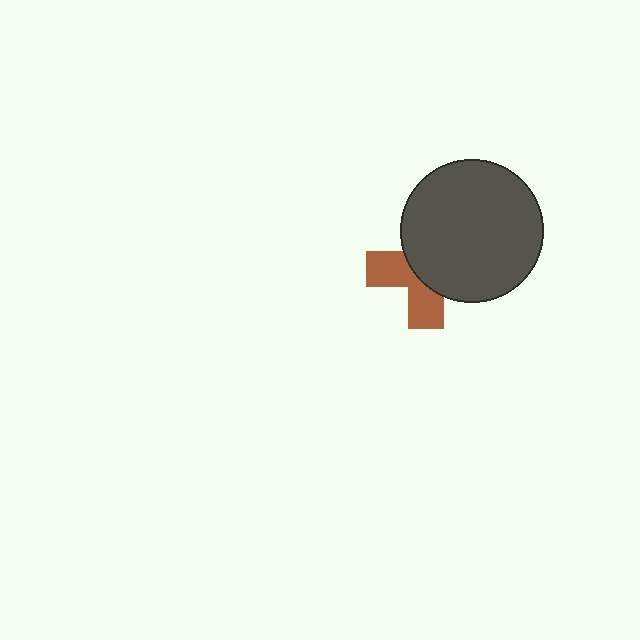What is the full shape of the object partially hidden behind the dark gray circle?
The partially hidden object is a brown cross.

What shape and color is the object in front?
The object in front is a dark gray circle.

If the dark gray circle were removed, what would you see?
You would see the complete brown cross.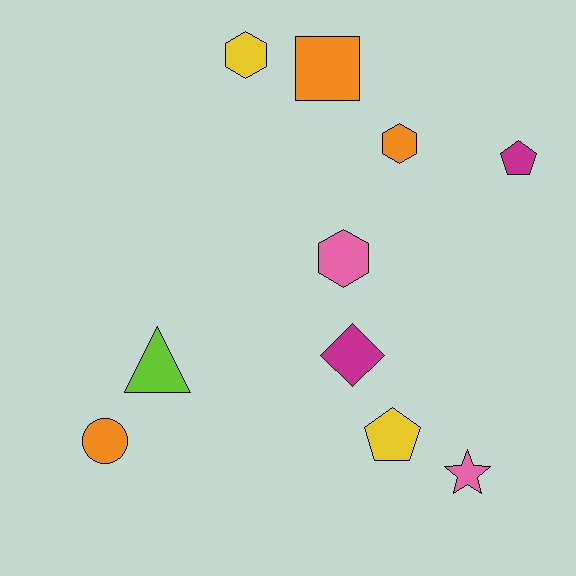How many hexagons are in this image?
There are 3 hexagons.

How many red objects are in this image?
There are no red objects.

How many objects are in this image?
There are 10 objects.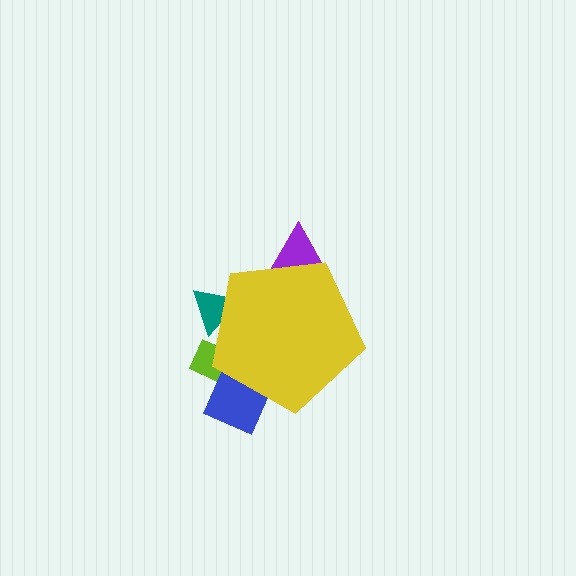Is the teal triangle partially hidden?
Yes, the teal triangle is partially hidden behind the yellow pentagon.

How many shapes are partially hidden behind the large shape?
4 shapes are partially hidden.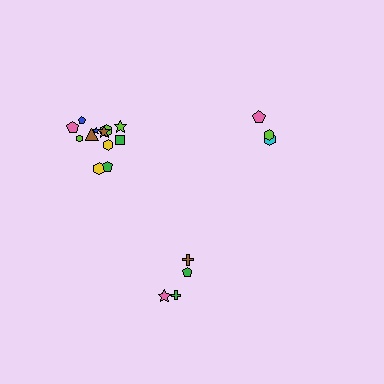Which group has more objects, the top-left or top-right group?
The top-left group.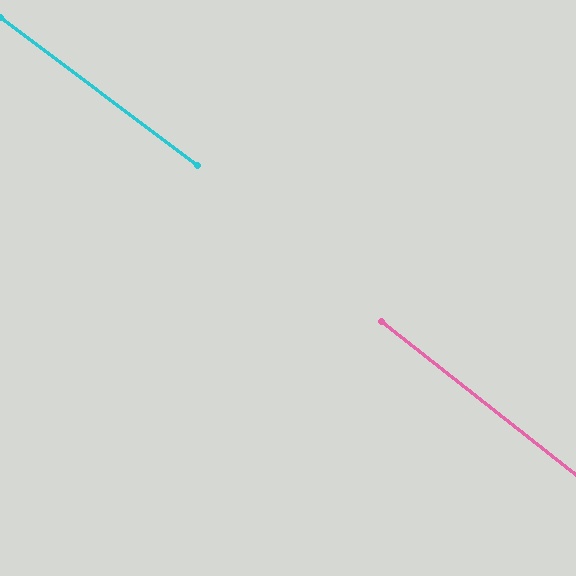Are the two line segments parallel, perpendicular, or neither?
Parallel — their directions differ by only 1.2°.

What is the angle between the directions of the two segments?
Approximately 1 degree.